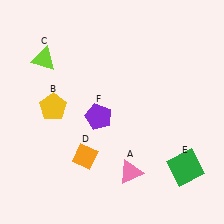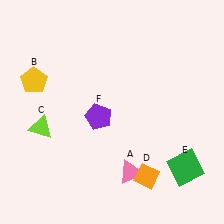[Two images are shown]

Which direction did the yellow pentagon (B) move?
The yellow pentagon (B) moved up.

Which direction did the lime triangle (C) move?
The lime triangle (C) moved down.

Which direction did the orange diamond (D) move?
The orange diamond (D) moved right.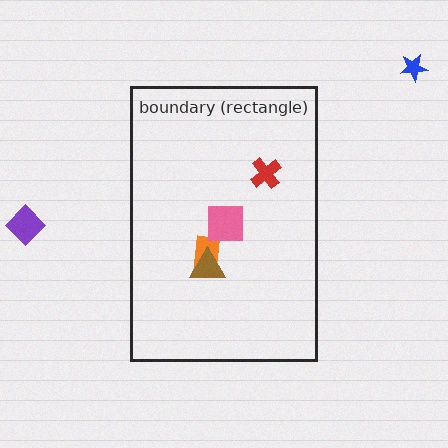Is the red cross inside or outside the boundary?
Inside.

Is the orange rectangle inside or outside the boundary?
Inside.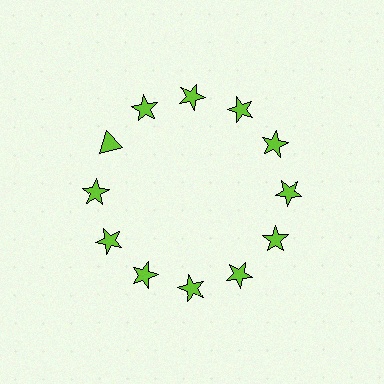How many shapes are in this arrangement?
There are 12 shapes arranged in a ring pattern.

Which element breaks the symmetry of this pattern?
The lime triangle at roughly the 10 o'clock position breaks the symmetry. All other shapes are lime stars.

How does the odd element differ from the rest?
It has a different shape: triangle instead of star.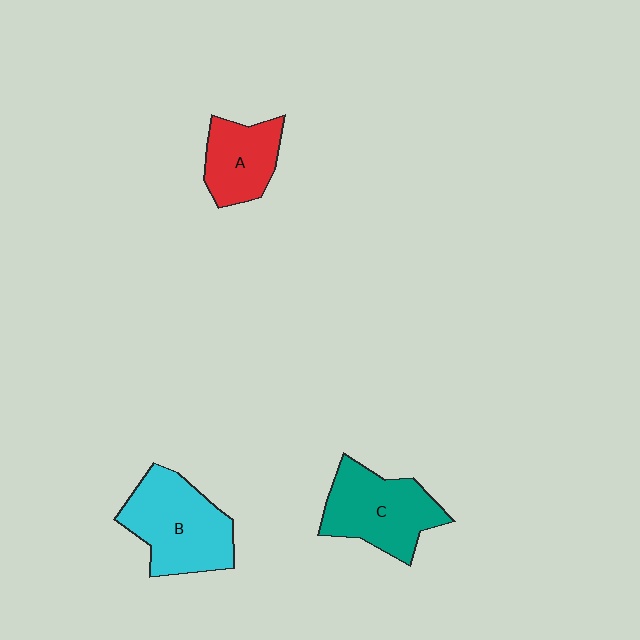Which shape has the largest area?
Shape B (cyan).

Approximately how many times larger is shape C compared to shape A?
Approximately 1.4 times.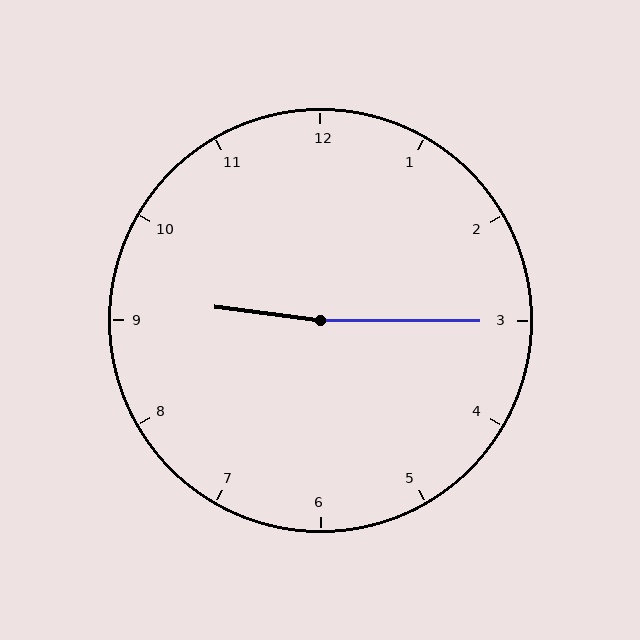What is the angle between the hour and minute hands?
Approximately 172 degrees.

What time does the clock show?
9:15.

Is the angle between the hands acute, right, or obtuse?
It is obtuse.